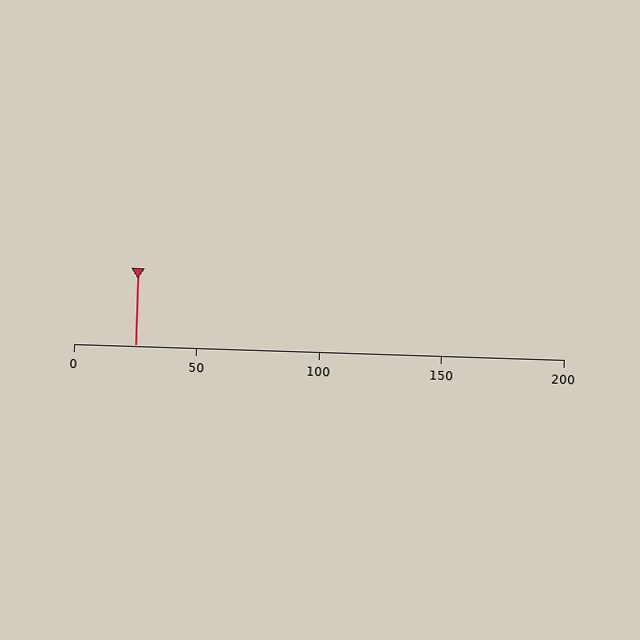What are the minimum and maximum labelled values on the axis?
The axis runs from 0 to 200.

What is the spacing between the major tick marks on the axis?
The major ticks are spaced 50 apart.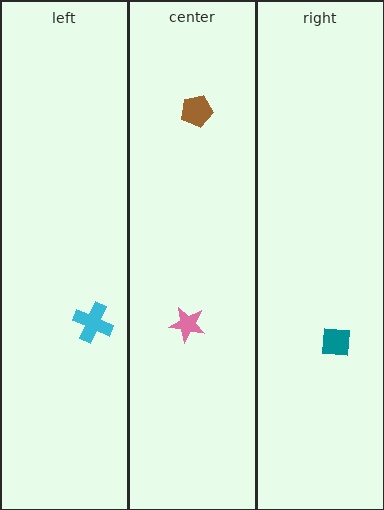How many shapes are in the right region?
1.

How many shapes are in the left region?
1.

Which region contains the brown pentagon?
The center region.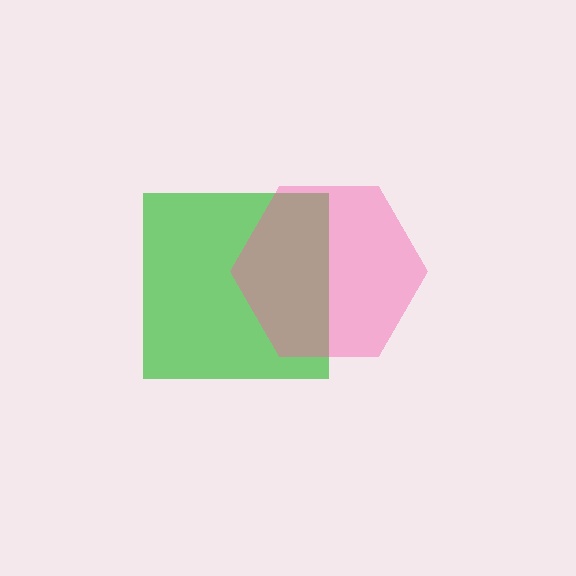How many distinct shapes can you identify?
There are 2 distinct shapes: a green square, a pink hexagon.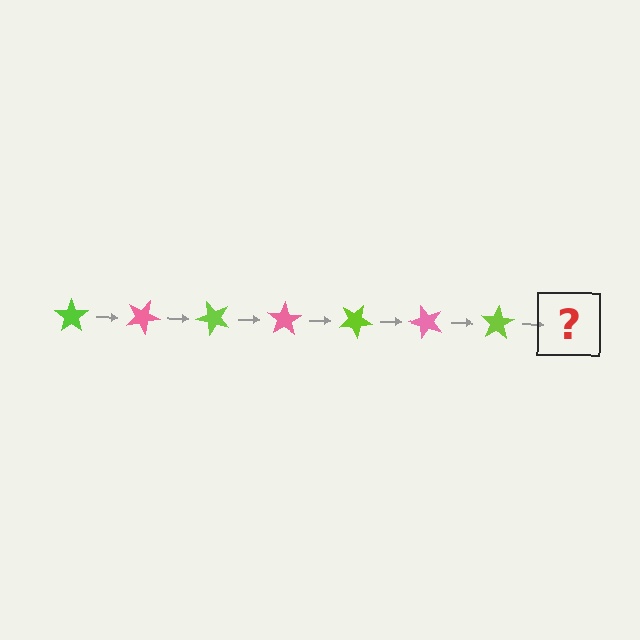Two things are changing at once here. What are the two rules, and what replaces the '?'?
The two rules are that it rotates 25 degrees each step and the color cycles through lime and pink. The '?' should be a pink star, rotated 175 degrees from the start.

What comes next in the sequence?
The next element should be a pink star, rotated 175 degrees from the start.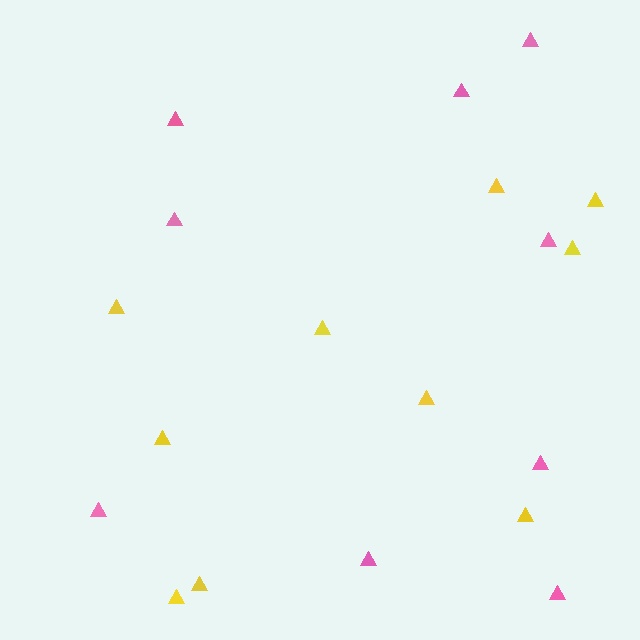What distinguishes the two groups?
There are 2 groups: one group of yellow triangles (10) and one group of pink triangles (9).